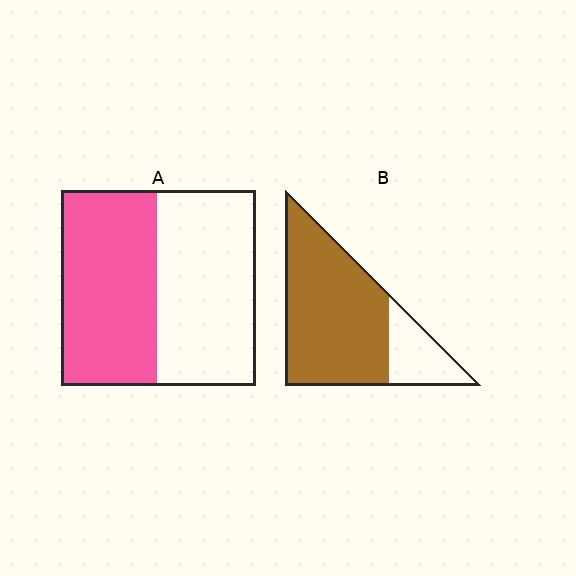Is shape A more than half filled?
Roughly half.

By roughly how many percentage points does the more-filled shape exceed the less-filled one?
By roughly 30 percentage points (B over A).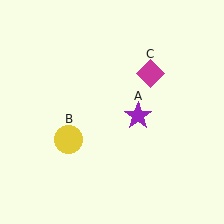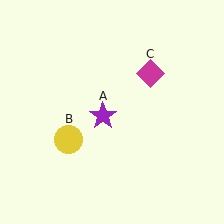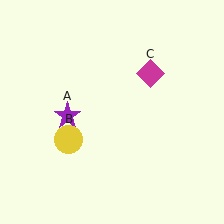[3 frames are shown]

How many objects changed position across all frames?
1 object changed position: purple star (object A).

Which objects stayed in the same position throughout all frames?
Yellow circle (object B) and magenta diamond (object C) remained stationary.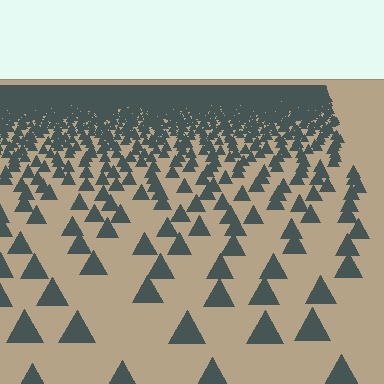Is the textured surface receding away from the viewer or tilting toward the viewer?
The surface is receding away from the viewer. Texture elements get smaller and denser toward the top.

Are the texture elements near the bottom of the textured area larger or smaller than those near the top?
Larger. Near the bottom, elements are closer to the viewer and appear at a bigger on-screen size.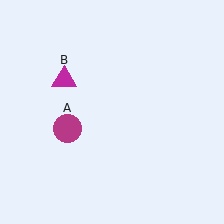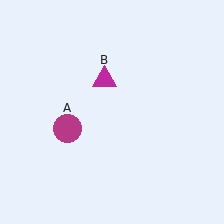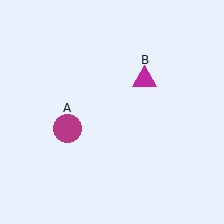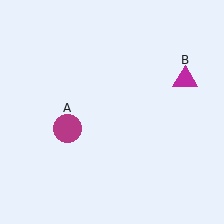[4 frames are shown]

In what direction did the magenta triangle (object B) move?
The magenta triangle (object B) moved right.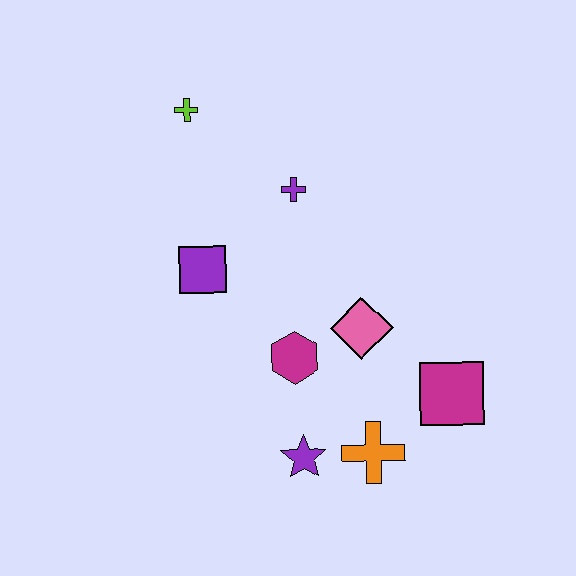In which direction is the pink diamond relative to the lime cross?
The pink diamond is below the lime cross.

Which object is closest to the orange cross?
The purple star is closest to the orange cross.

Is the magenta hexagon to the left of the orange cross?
Yes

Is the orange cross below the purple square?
Yes